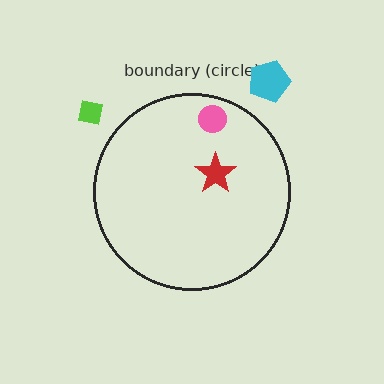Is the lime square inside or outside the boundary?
Outside.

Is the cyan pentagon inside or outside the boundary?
Outside.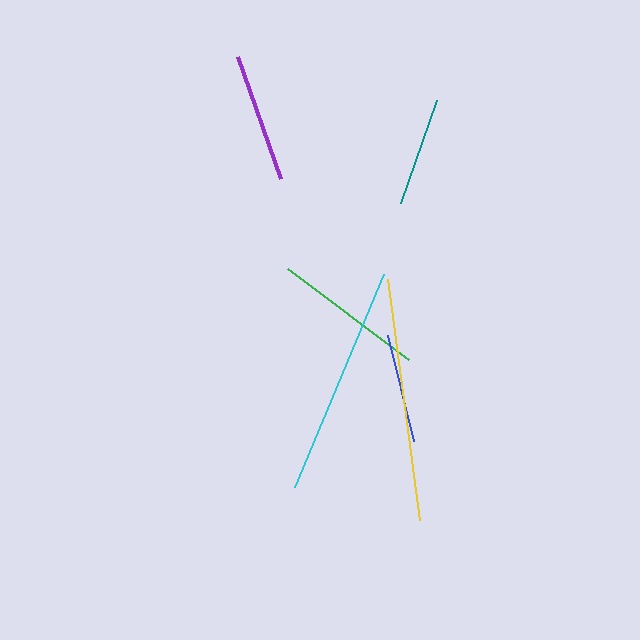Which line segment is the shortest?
The teal line is the shortest at approximately 110 pixels.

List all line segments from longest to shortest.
From longest to shortest: yellow, cyan, green, purple, blue, teal.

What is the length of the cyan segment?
The cyan segment is approximately 231 pixels long.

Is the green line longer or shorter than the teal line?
The green line is longer than the teal line.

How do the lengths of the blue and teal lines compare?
The blue and teal lines are approximately the same length.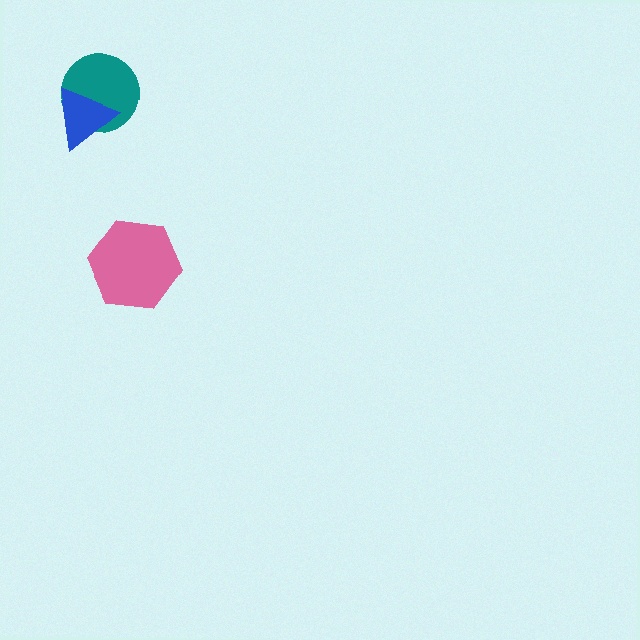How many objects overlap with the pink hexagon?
0 objects overlap with the pink hexagon.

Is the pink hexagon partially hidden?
No, no other shape covers it.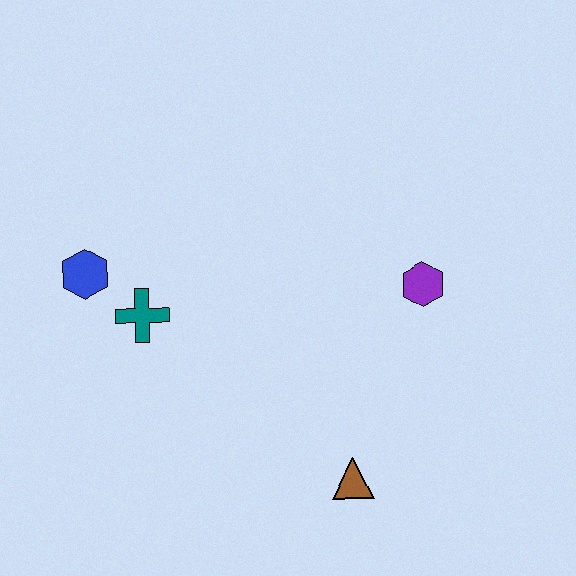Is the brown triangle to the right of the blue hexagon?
Yes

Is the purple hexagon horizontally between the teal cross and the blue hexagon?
No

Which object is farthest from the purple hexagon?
The blue hexagon is farthest from the purple hexagon.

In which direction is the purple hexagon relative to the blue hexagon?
The purple hexagon is to the right of the blue hexagon.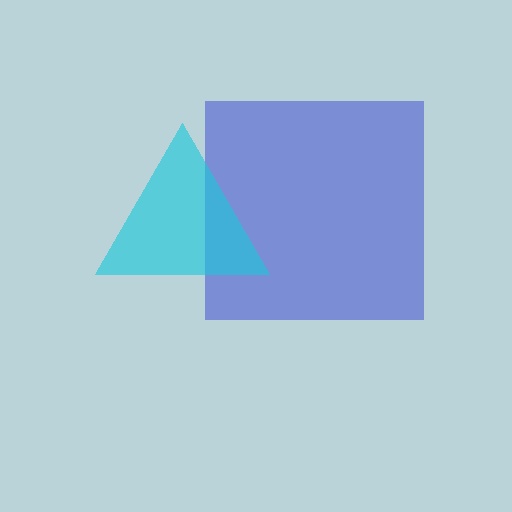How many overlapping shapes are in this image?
There are 2 overlapping shapes in the image.